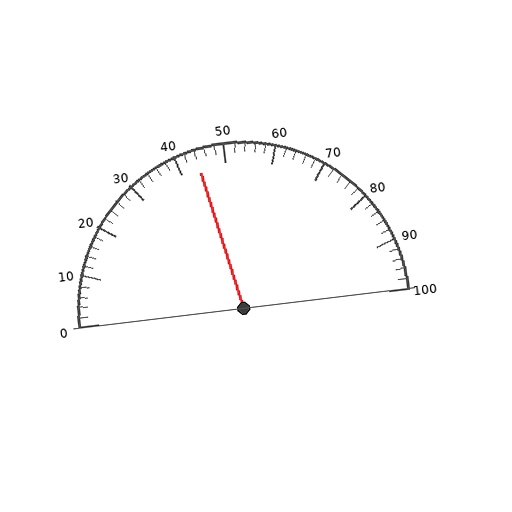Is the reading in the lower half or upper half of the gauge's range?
The reading is in the lower half of the range (0 to 100).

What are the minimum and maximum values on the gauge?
The gauge ranges from 0 to 100.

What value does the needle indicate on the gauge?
The needle indicates approximately 44.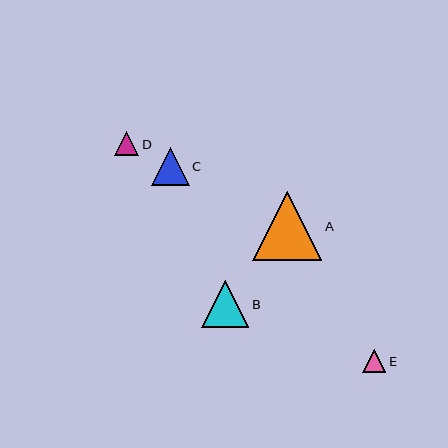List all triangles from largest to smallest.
From largest to smallest: A, B, C, D, E.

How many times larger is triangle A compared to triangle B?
Triangle A is approximately 1.5 times the size of triangle B.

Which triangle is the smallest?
Triangle E is the smallest with a size of approximately 23 pixels.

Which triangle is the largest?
Triangle A is the largest with a size of approximately 69 pixels.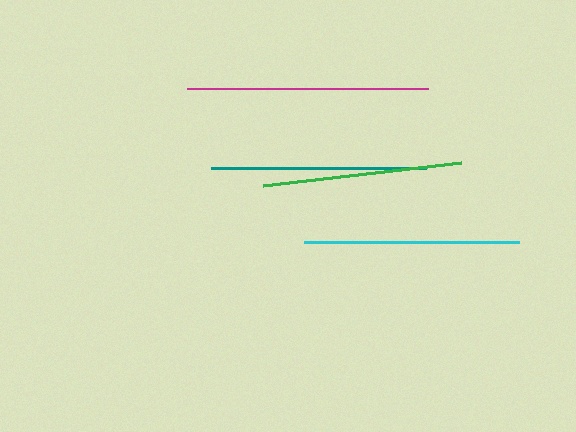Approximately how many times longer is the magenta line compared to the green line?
The magenta line is approximately 1.2 times the length of the green line.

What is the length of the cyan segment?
The cyan segment is approximately 215 pixels long.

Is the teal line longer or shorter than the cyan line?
The cyan line is longer than the teal line.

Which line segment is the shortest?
The green line is the shortest at approximately 199 pixels.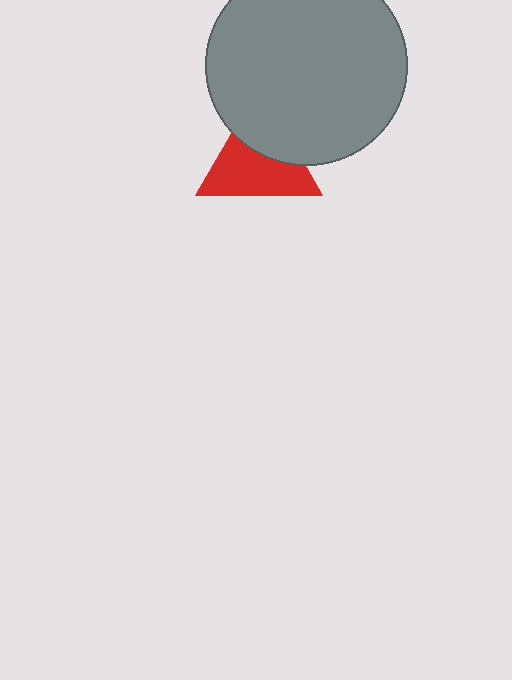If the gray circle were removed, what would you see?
You would see the complete red triangle.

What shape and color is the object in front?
The object in front is a gray circle.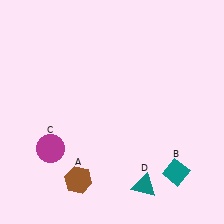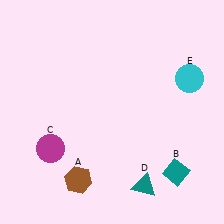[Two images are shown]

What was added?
A cyan circle (E) was added in Image 2.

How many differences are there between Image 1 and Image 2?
There is 1 difference between the two images.